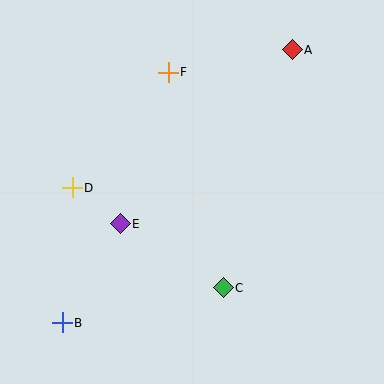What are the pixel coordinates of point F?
Point F is at (168, 72).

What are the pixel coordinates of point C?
Point C is at (223, 288).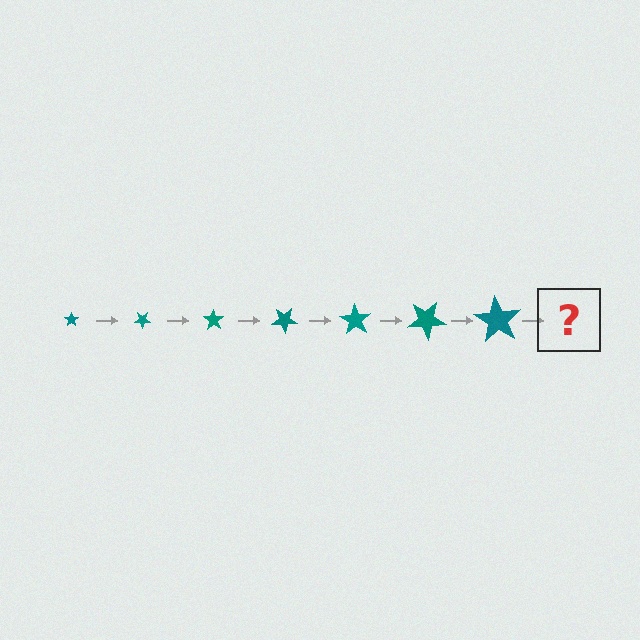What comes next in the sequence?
The next element should be a star, larger than the previous one and rotated 245 degrees from the start.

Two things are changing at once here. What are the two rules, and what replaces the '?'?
The two rules are that the star grows larger each step and it rotates 35 degrees each step. The '?' should be a star, larger than the previous one and rotated 245 degrees from the start.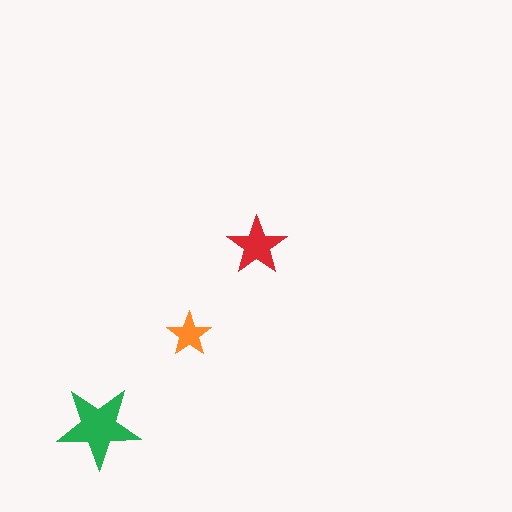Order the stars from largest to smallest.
the green one, the red one, the orange one.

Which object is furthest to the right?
The red star is rightmost.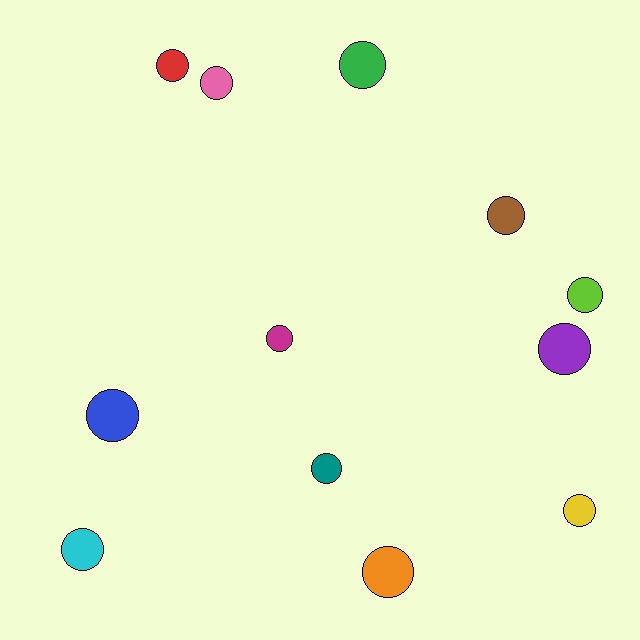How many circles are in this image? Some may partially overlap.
There are 12 circles.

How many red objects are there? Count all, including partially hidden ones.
There is 1 red object.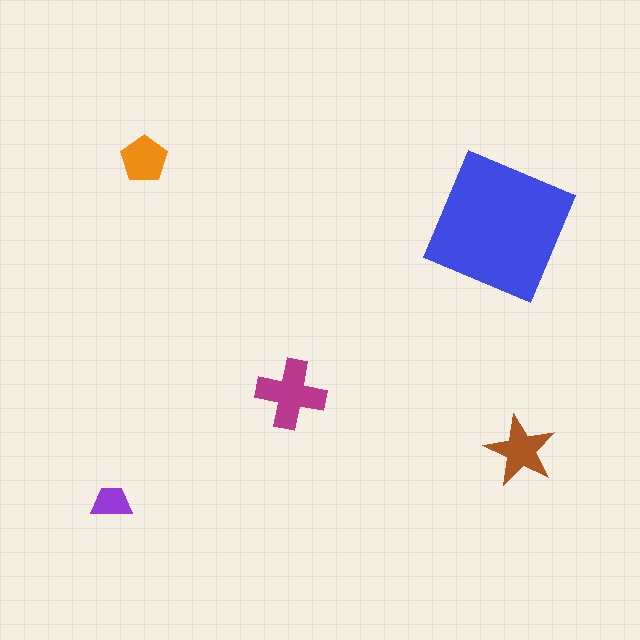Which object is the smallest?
The purple trapezoid.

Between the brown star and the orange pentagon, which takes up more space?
The brown star.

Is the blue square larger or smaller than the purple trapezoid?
Larger.